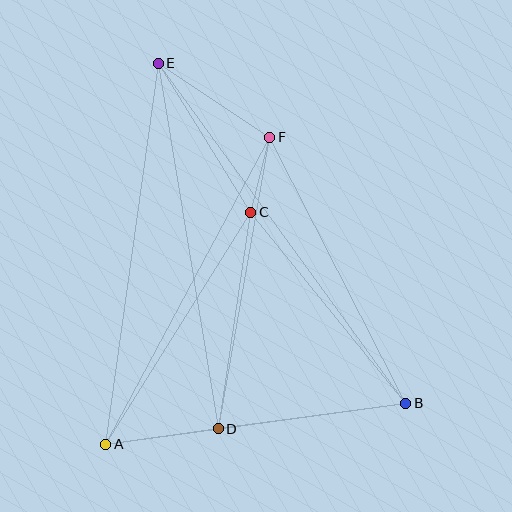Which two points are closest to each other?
Points C and F are closest to each other.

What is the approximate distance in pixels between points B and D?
The distance between B and D is approximately 189 pixels.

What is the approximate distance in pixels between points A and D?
The distance between A and D is approximately 113 pixels.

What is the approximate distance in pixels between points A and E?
The distance between A and E is approximately 385 pixels.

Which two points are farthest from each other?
Points B and E are farthest from each other.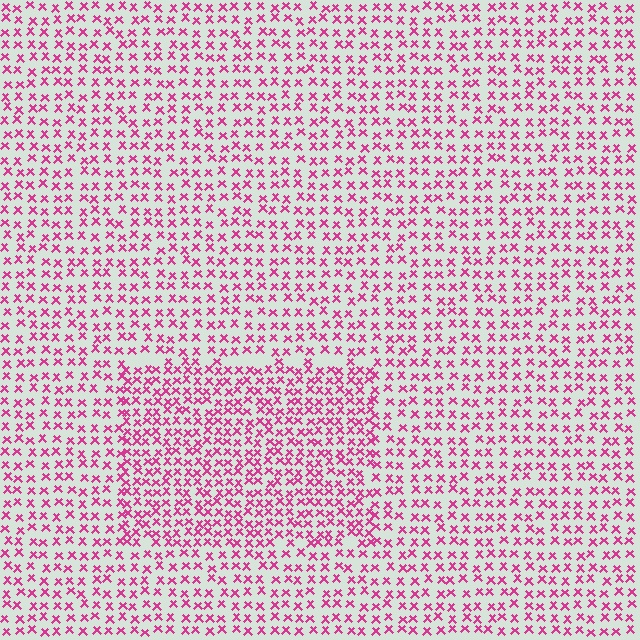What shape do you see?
I see a rectangle.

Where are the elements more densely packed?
The elements are more densely packed inside the rectangle boundary.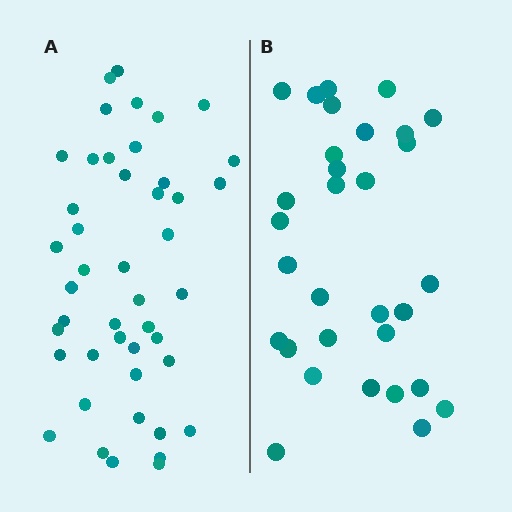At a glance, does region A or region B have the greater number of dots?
Region A (the left region) has more dots.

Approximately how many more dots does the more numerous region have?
Region A has approximately 15 more dots than region B.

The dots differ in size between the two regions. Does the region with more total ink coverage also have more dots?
No. Region B has more total ink coverage because its dots are larger, but region A actually contains more individual dots. Total area can be misleading — the number of items is what matters here.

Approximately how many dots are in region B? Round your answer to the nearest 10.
About 30 dots. (The exact count is 31, which rounds to 30.)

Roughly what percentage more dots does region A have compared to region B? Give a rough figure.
About 45% more.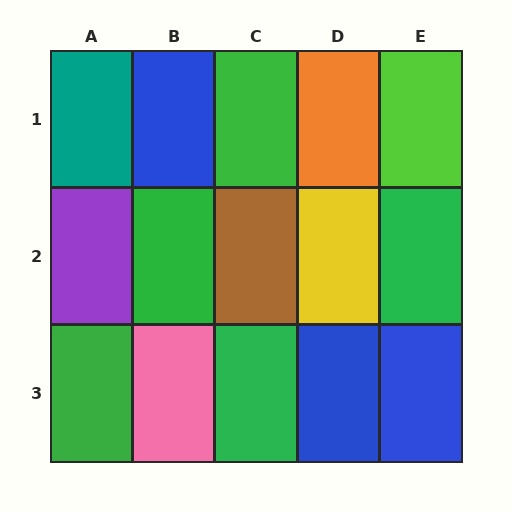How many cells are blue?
3 cells are blue.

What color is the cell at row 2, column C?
Brown.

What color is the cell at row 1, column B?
Blue.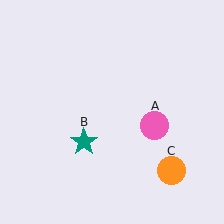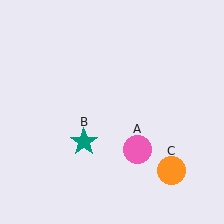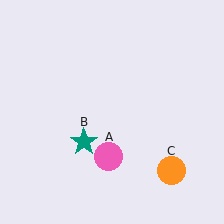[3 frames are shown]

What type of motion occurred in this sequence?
The pink circle (object A) rotated clockwise around the center of the scene.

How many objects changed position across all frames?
1 object changed position: pink circle (object A).